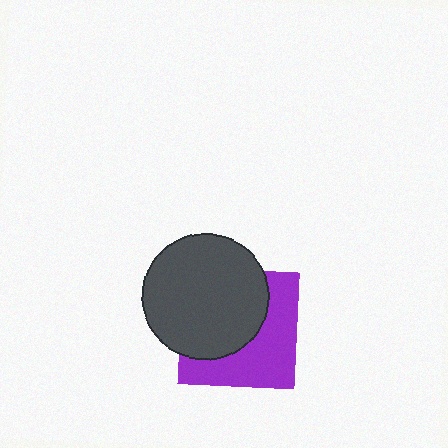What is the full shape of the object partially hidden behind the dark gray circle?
The partially hidden object is a purple square.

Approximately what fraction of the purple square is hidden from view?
Roughly 52% of the purple square is hidden behind the dark gray circle.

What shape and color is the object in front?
The object in front is a dark gray circle.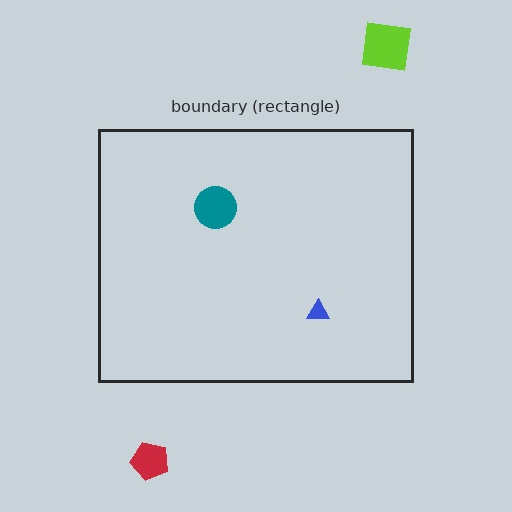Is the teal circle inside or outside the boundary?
Inside.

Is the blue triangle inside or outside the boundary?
Inside.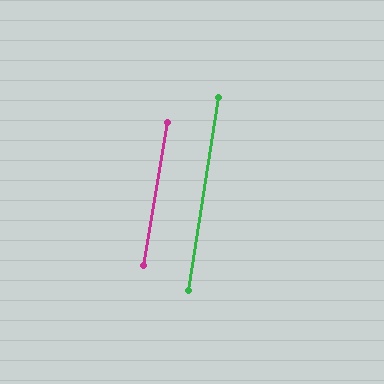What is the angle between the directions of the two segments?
Approximately 0 degrees.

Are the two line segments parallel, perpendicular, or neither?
Parallel — their directions differ by only 0.5°.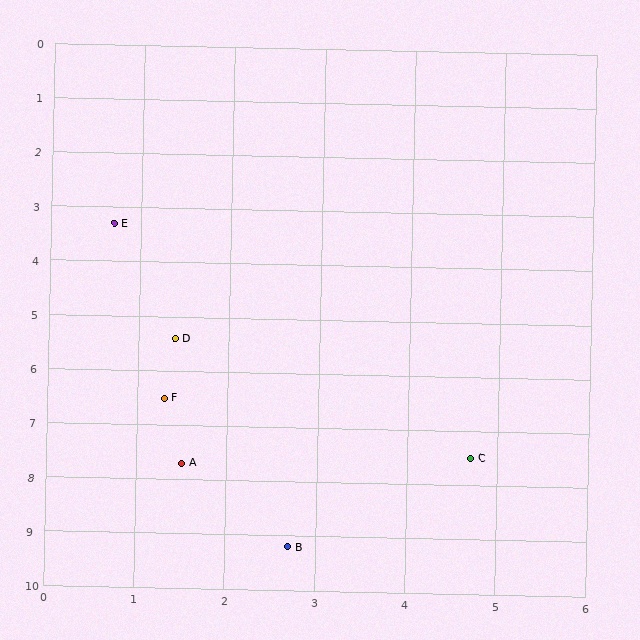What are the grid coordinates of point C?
Point C is at approximately (4.7, 7.5).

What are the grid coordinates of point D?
Point D is at approximately (1.4, 5.4).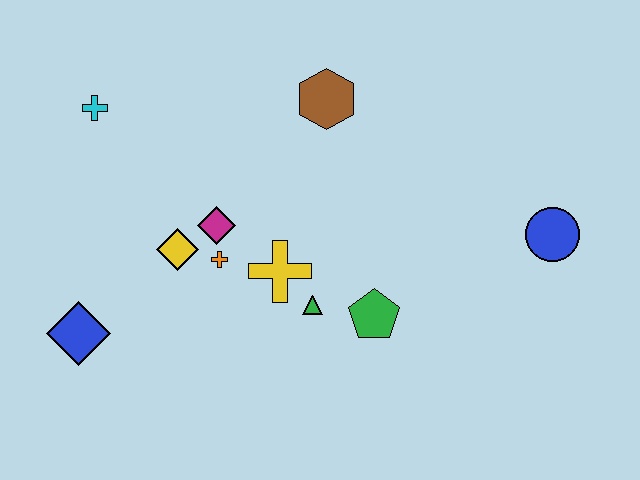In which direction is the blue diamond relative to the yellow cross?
The blue diamond is to the left of the yellow cross.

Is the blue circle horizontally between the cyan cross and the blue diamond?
No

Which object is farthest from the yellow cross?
The blue circle is farthest from the yellow cross.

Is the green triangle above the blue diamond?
Yes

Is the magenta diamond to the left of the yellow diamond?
No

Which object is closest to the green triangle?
The yellow cross is closest to the green triangle.